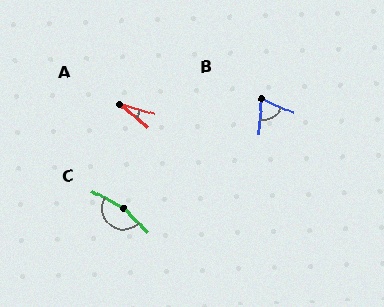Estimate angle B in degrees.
Approximately 70 degrees.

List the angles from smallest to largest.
A (24°), B (70°), C (163°).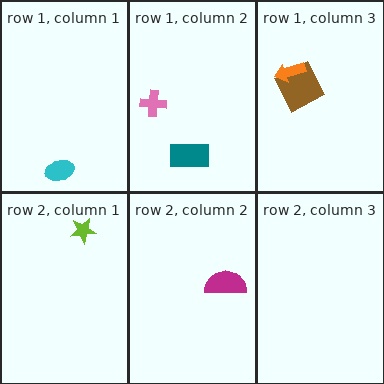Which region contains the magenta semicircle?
The row 2, column 2 region.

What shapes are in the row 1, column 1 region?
The cyan ellipse.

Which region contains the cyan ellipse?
The row 1, column 1 region.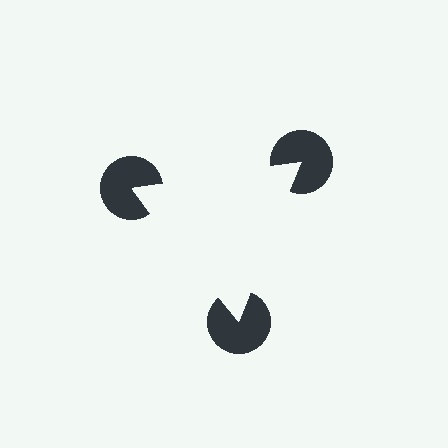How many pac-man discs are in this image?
There are 3 — one at each vertex of the illusory triangle.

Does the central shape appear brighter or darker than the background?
It typically appears slightly brighter than the background, even though no actual brightness change is drawn.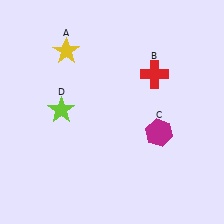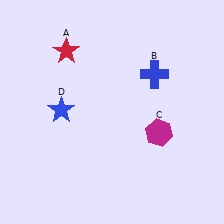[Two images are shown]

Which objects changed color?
A changed from yellow to red. B changed from red to blue. D changed from lime to blue.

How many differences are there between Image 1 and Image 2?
There are 3 differences between the two images.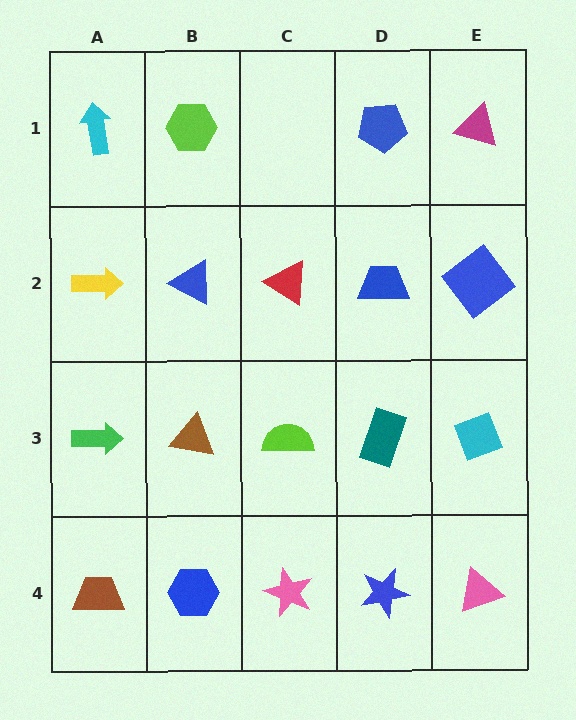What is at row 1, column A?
A cyan arrow.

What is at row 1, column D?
A blue pentagon.